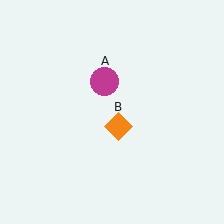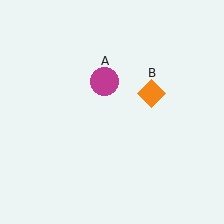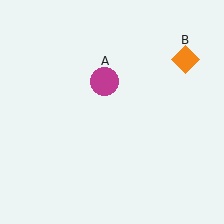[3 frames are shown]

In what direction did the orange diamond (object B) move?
The orange diamond (object B) moved up and to the right.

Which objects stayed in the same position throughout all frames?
Magenta circle (object A) remained stationary.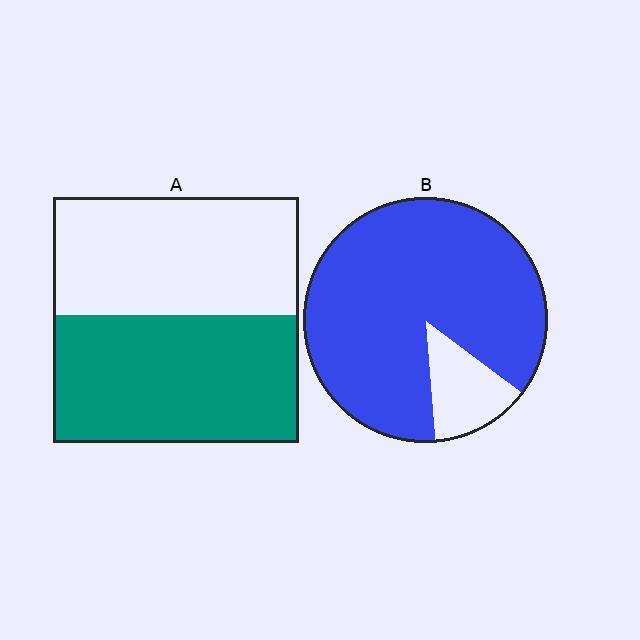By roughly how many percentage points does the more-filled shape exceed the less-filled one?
By roughly 35 percentage points (B over A).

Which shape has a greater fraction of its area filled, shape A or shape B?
Shape B.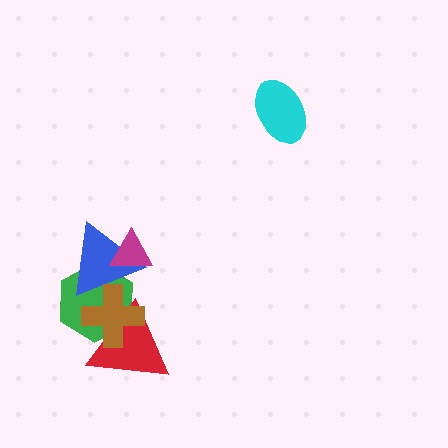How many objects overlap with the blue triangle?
3 objects overlap with the blue triangle.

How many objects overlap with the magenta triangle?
1 object overlaps with the magenta triangle.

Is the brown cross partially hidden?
No, no other shape covers it.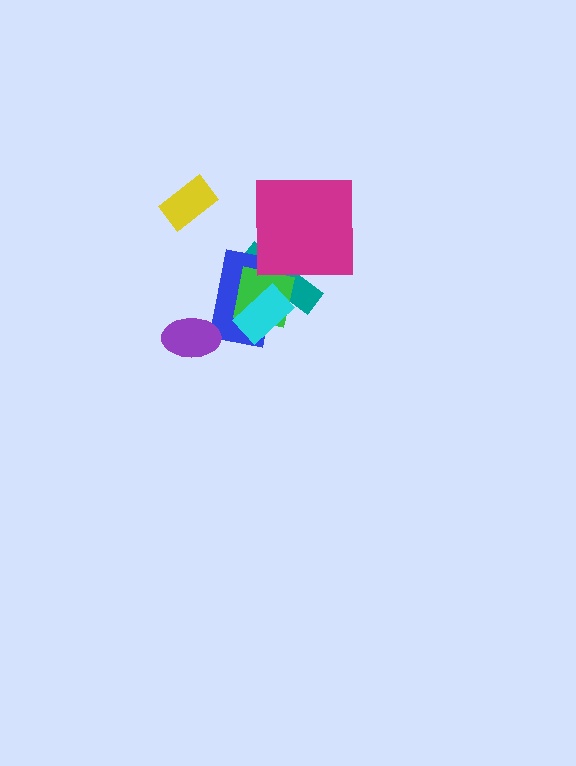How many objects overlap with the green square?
3 objects overlap with the green square.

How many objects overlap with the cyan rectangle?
3 objects overlap with the cyan rectangle.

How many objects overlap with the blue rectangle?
4 objects overlap with the blue rectangle.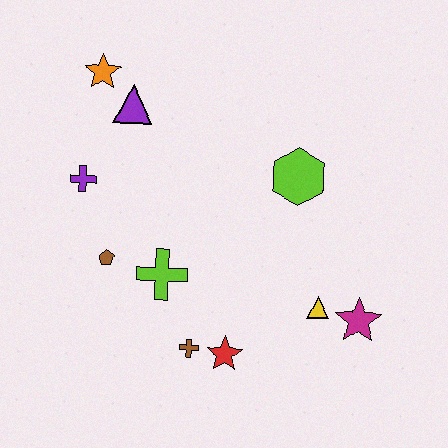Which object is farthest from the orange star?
The magenta star is farthest from the orange star.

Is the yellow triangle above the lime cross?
No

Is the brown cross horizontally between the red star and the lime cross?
Yes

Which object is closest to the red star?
The brown cross is closest to the red star.